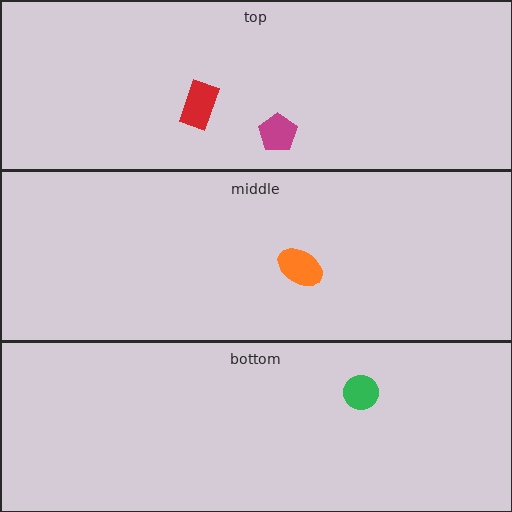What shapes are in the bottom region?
The green circle.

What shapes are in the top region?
The magenta pentagon, the red rectangle.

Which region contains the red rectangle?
The top region.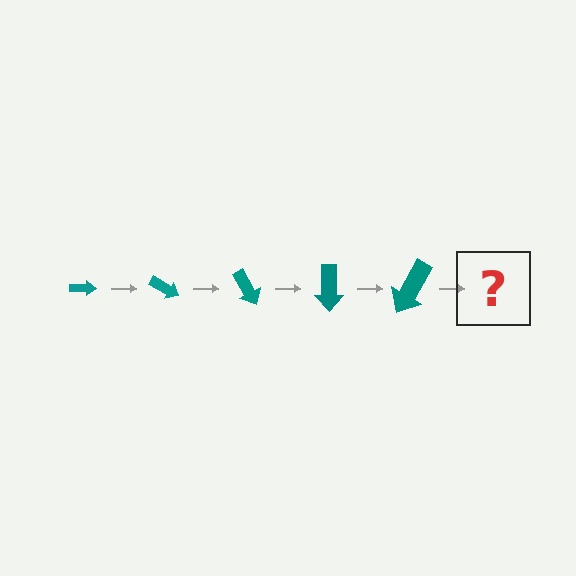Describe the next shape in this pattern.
It should be an arrow, larger than the previous one and rotated 150 degrees from the start.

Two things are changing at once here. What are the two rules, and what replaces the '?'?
The two rules are that the arrow grows larger each step and it rotates 30 degrees each step. The '?' should be an arrow, larger than the previous one and rotated 150 degrees from the start.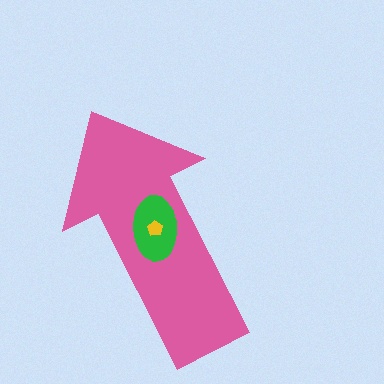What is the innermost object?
The yellow pentagon.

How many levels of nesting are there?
3.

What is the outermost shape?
The pink arrow.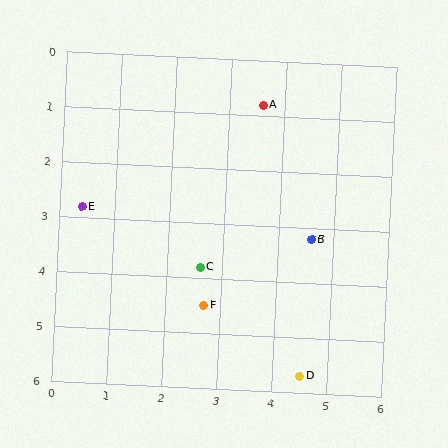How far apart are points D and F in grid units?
Points D and F are about 2.2 grid units apart.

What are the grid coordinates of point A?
Point A is at approximately (3.6, 0.8).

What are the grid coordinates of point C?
Point C is at approximately (2.6, 3.8).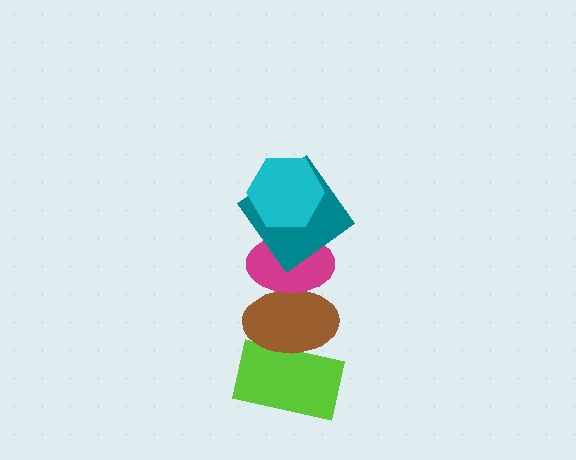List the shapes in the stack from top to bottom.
From top to bottom: the cyan hexagon, the teal diamond, the magenta ellipse, the brown ellipse, the lime rectangle.